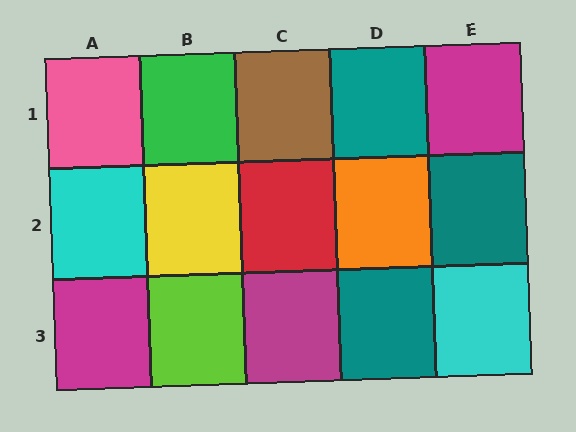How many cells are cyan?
2 cells are cyan.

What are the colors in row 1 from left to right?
Pink, green, brown, teal, magenta.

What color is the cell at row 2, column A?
Cyan.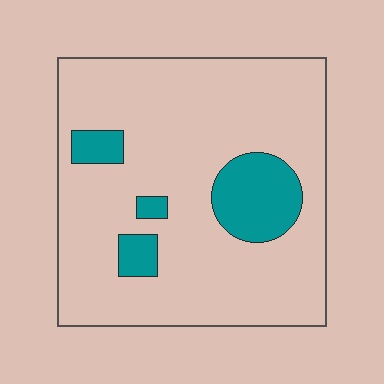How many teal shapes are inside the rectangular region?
4.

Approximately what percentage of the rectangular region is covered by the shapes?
Approximately 15%.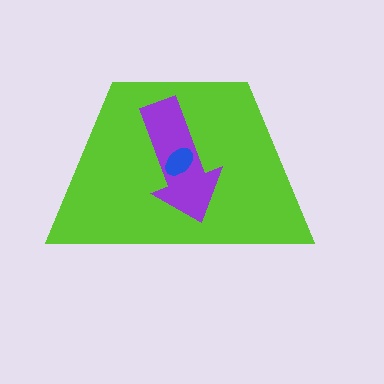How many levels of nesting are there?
3.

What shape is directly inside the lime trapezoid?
The purple arrow.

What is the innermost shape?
The blue ellipse.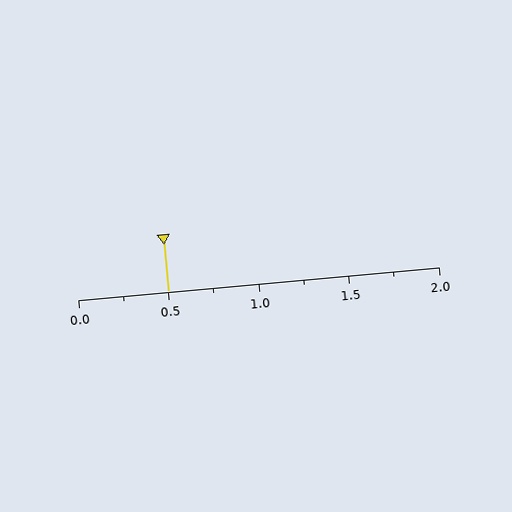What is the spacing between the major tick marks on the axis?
The major ticks are spaced 0.5 apart.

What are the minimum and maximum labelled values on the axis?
The axis runs from 0.0 to 2.0.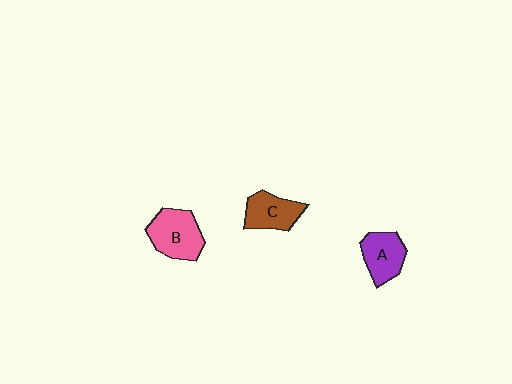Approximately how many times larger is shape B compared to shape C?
Approximately 1.2 times.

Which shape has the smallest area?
Shape C (brown).